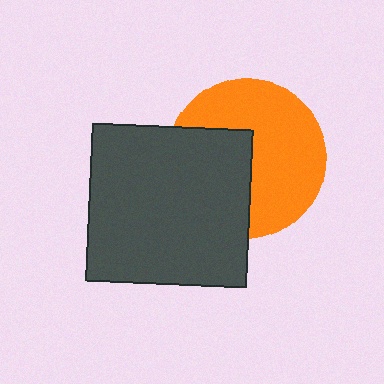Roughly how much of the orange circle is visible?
About half of it is visible (roughly 60%).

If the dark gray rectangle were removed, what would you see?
You would see the complete orange circle.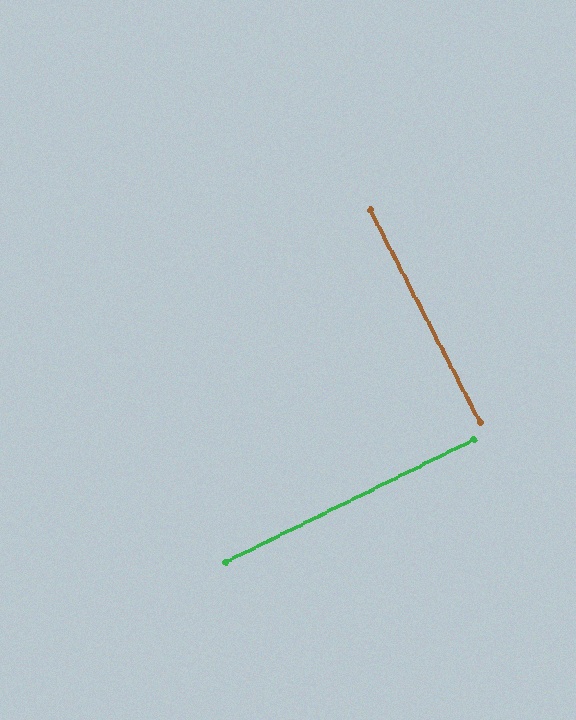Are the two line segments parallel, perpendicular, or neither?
Perpendicular — they meet at approximately 89°.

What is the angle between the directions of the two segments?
Approximately 89 degrees.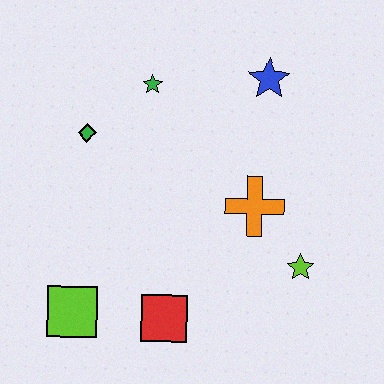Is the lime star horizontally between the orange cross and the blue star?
No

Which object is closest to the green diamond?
The green star is closest to the green diamond.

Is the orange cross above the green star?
No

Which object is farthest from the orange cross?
The lime square is farthest from the orange cross.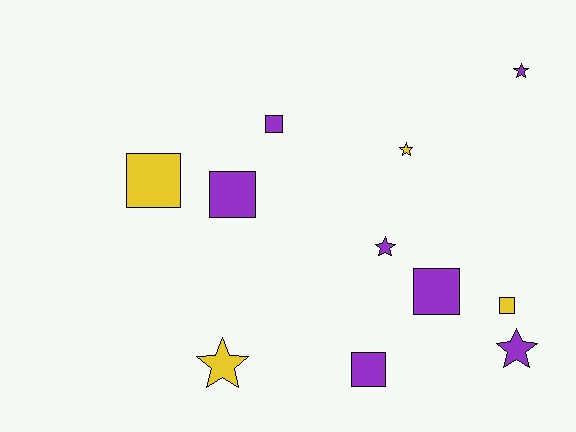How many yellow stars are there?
There are 2 yellow stars.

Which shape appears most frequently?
Square, with 6 objects.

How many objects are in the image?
There are 11 objects.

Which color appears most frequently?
Purple, with 7 objects.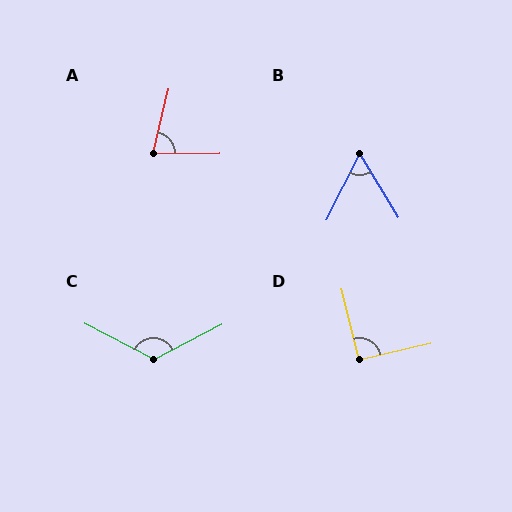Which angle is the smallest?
B, at approximately 58 degrees.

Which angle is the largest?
C, at approximately 126 degrees.